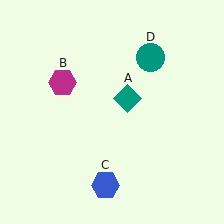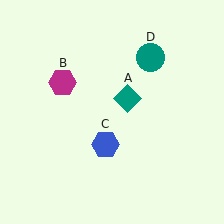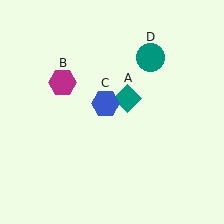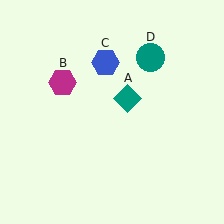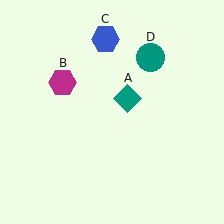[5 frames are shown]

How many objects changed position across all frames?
1 object changed position: blue hexagon (object C).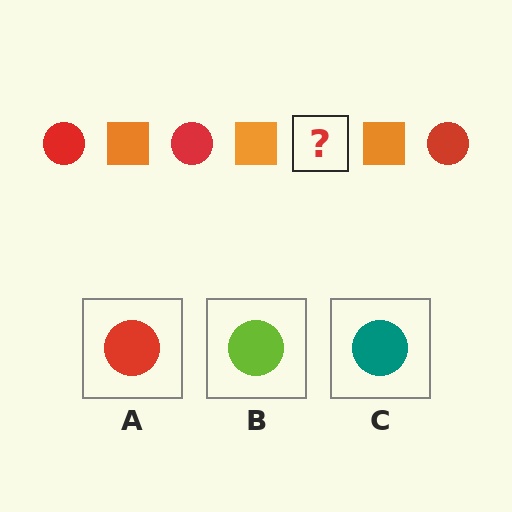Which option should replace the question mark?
Option A.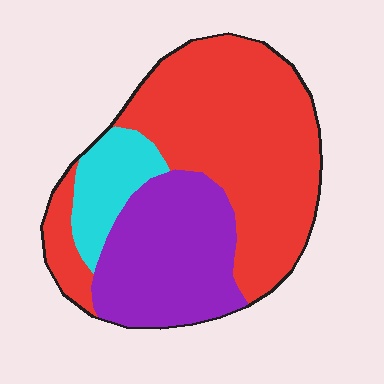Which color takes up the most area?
Red, at roughly 55%.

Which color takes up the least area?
Cyan, at roughly 10%.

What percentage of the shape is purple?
Purple takes up between a sixth and a third of the shape.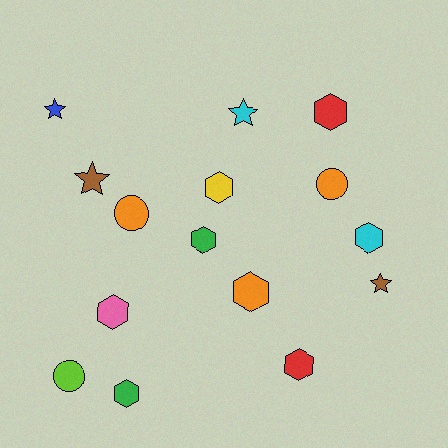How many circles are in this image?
There are 3 circles.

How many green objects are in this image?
There are 2 green objects.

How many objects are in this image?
There are 15 objects.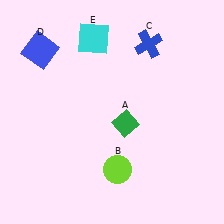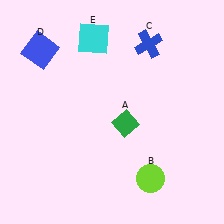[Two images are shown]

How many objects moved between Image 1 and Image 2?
1 object moved between the two images.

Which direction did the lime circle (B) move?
The lime circle (B) moved right.